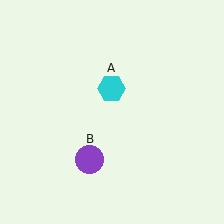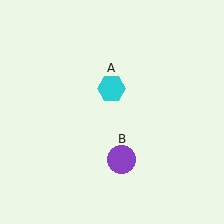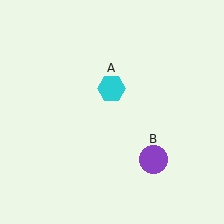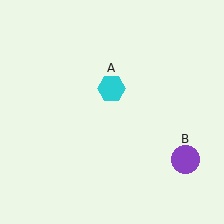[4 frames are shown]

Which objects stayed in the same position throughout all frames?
Cyan hexagon (object A) remained stationary.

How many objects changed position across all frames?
1 object changed position: purple circle (object B).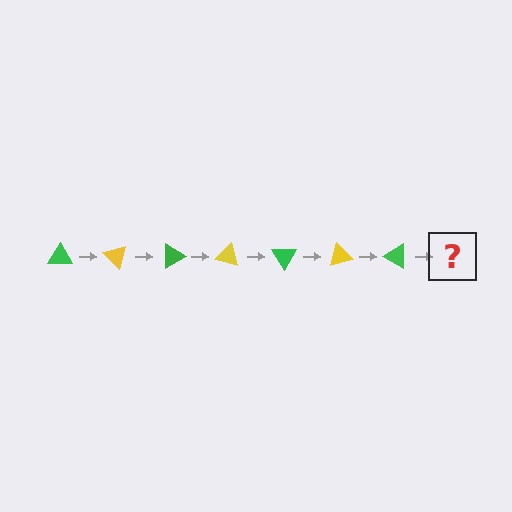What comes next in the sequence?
The next element should be a yellow triangle, rotated 315 degrees from the start.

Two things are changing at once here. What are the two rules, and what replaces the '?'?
The two rules are that it rotates 45 degrees each step and the color cycles through green and yellow. The '?' should be a yellow triangle, rotated 315 degrees from the start.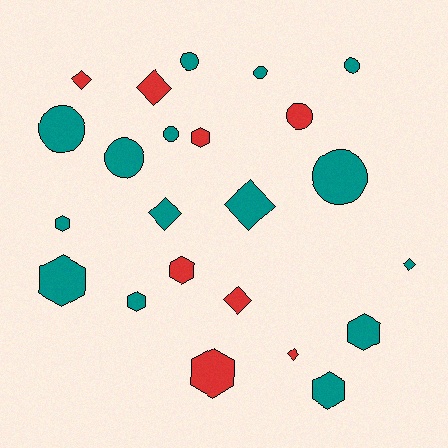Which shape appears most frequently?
Hexagon, with 8 objects.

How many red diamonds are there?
There are 4 red diamonds.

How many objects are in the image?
There are 23 objects.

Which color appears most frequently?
Teal, with 15 objects.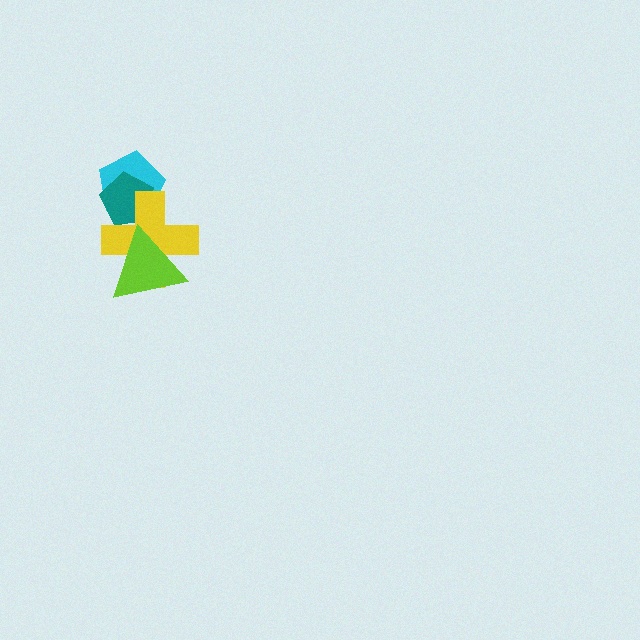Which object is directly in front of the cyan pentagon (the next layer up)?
The teal pentagon is directly in front of the cyan pentagon.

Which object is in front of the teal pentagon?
The yellow cross is in front of the teal pentagon.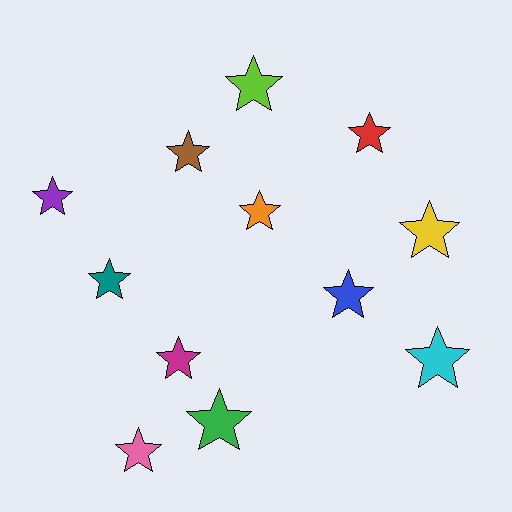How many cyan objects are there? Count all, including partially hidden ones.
There is 1 cyan object.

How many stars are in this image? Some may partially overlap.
There are 12 stars.